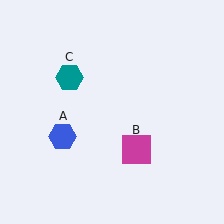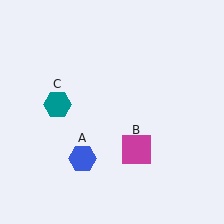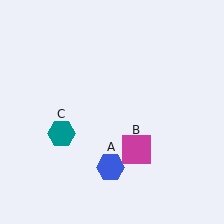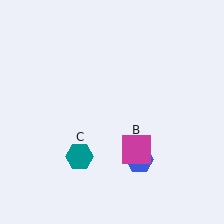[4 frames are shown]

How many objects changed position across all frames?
2 objects changed position: blue hexagon (object A), teal hexagon (object C).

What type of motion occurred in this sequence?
The blue hexagon (object A), teal hexagon (object C) rotated counterclockwise around the center of the scene.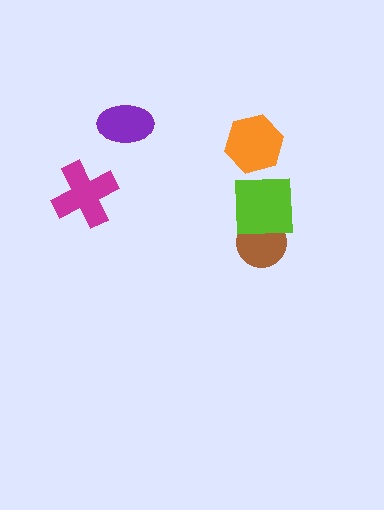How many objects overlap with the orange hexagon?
0 objects overlap with the orange hexagon.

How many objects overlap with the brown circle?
1 object overlaps with the brown circle.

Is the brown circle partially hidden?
Yes, it is partially covered by another shape.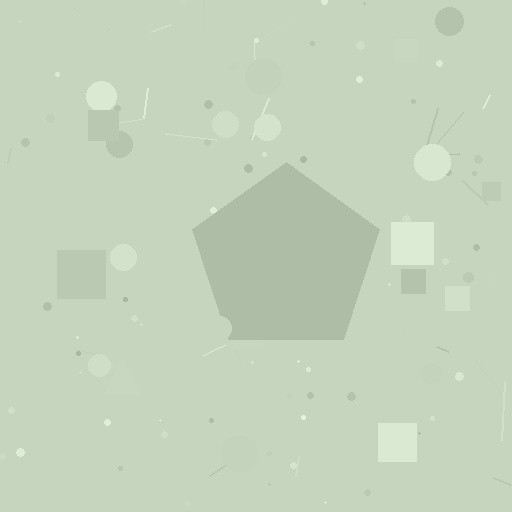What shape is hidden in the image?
A pentagon is hidden in the image.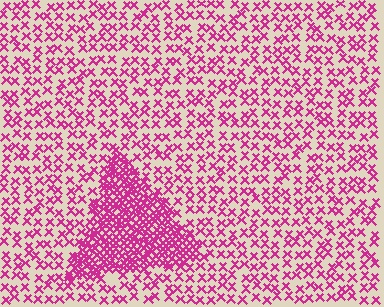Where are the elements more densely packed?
The elements are more densely packed inside the triangle boundary.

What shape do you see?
I see a triangle.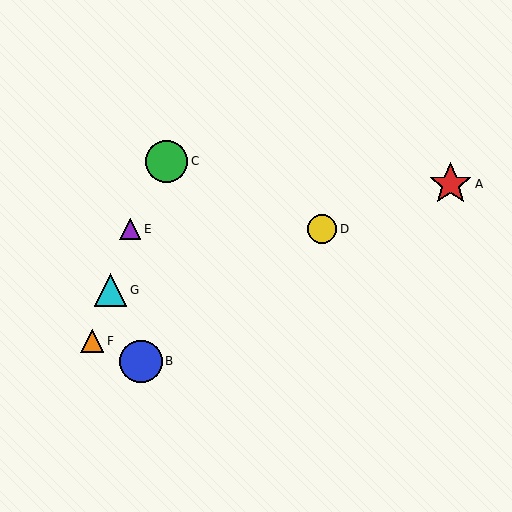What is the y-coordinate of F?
Object F is at y≈341.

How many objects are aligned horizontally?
2 objects (D, E) are aligned horizontally.